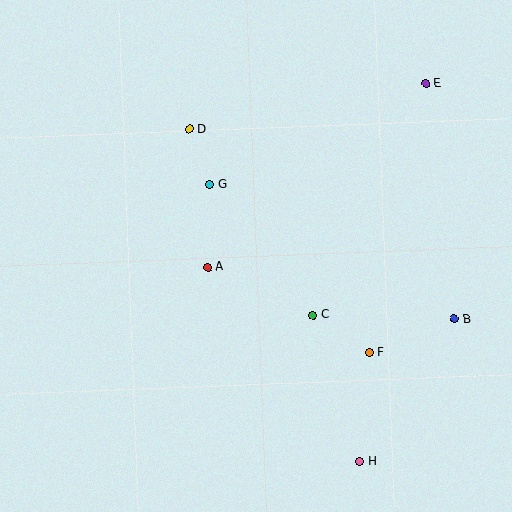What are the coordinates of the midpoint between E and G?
The midpoint between E and G is at (318, 134).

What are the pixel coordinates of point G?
Point G is at (210, 185).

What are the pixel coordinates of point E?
Point E is at (426, 83).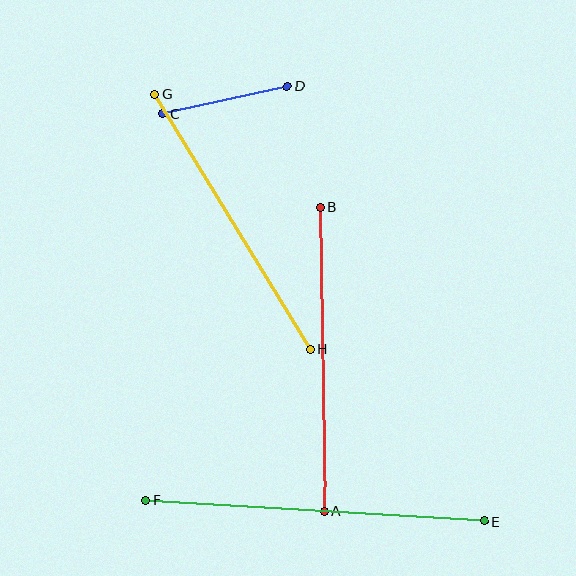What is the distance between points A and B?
The distance is approximately 304 pixels.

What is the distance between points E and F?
The distance is approximately 339 pixels.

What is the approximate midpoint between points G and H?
The midpoint is at approximately (233, 222) pixels.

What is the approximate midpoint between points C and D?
The midpoint is at approximately (225, 100) pixels.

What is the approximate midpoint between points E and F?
The midpoint is at approximately (315, 510) pixels.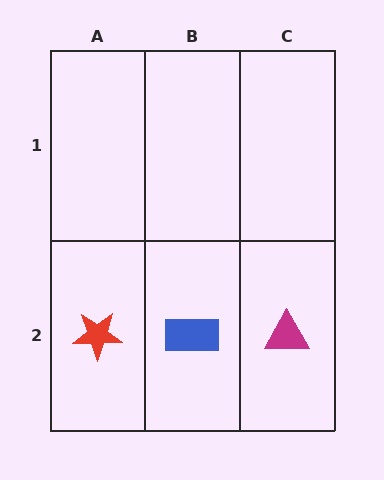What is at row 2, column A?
A red star.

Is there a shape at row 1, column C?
No, that cell is empty.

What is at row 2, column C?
A magenta triangle.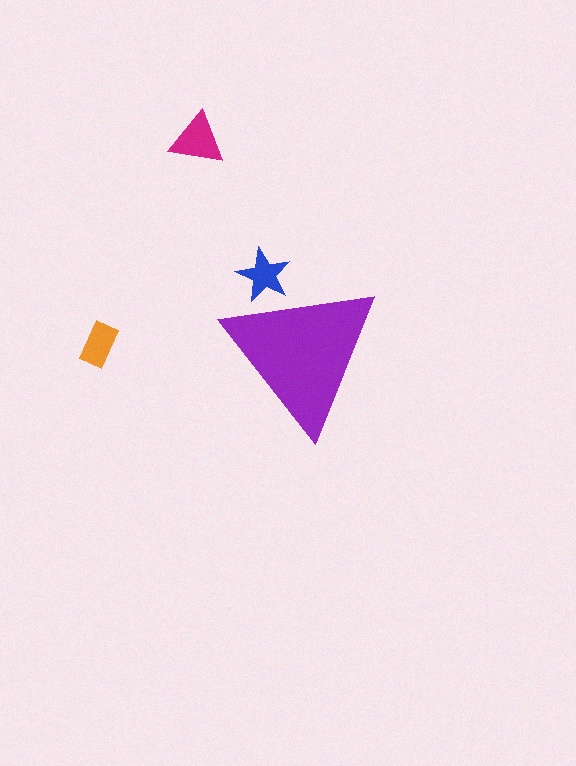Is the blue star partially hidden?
Yes, the blue star is partially hidden behind the purple triangle.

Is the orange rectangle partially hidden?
No, the orange rectangle is fully visible.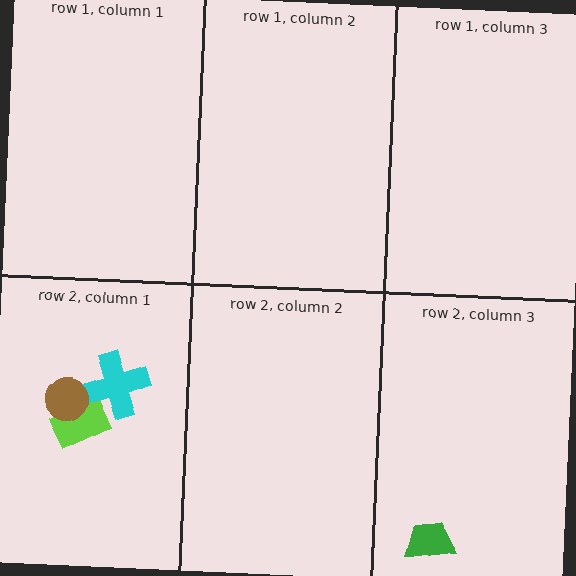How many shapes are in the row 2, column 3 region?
1.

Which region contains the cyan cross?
The row 2, column 1 region.